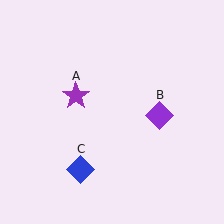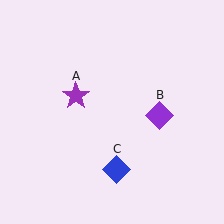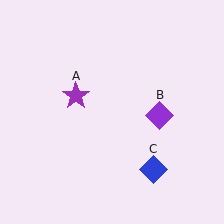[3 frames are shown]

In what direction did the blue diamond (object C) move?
The blue diamond (object C) moved right.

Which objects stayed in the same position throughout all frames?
Purple star (object A) and purple diamond (object B) remained stationary.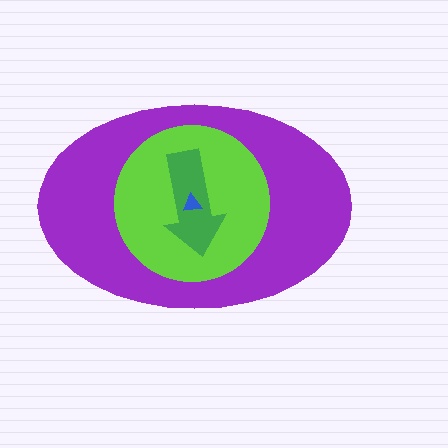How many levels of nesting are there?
4.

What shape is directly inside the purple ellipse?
The lime circle.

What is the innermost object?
The blue triangle.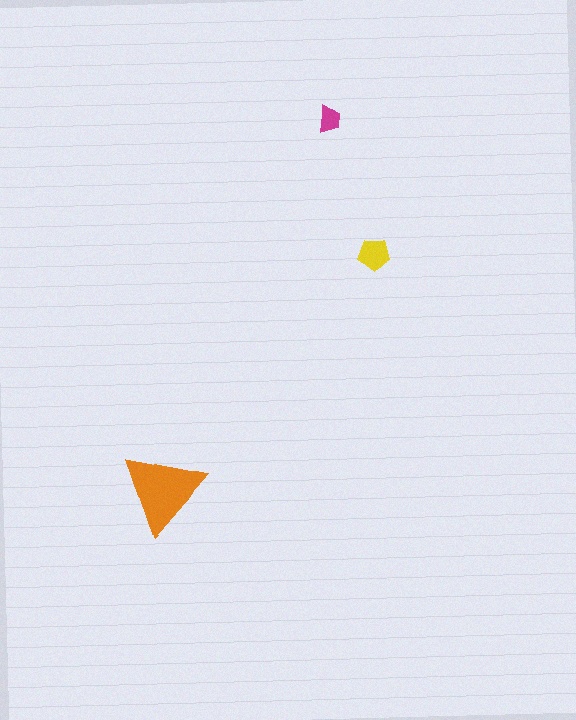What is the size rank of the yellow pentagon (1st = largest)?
2nd.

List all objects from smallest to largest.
The magenta trapezoid, the yellow pentagon, the orange triangle.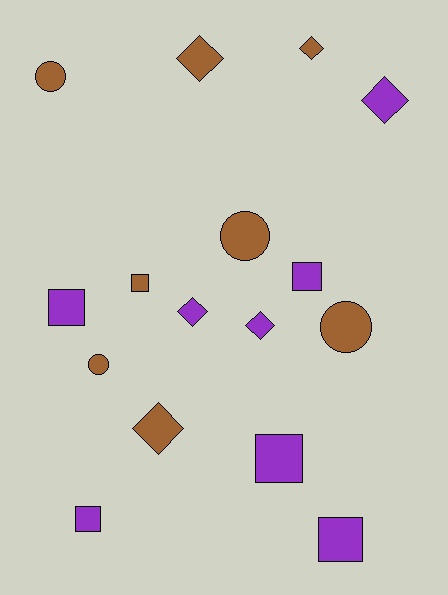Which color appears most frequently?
Brown, with 8 objects.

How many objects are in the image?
There are 16 objects.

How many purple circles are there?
There are no purple circles.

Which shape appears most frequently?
Diamond, with 6 objects.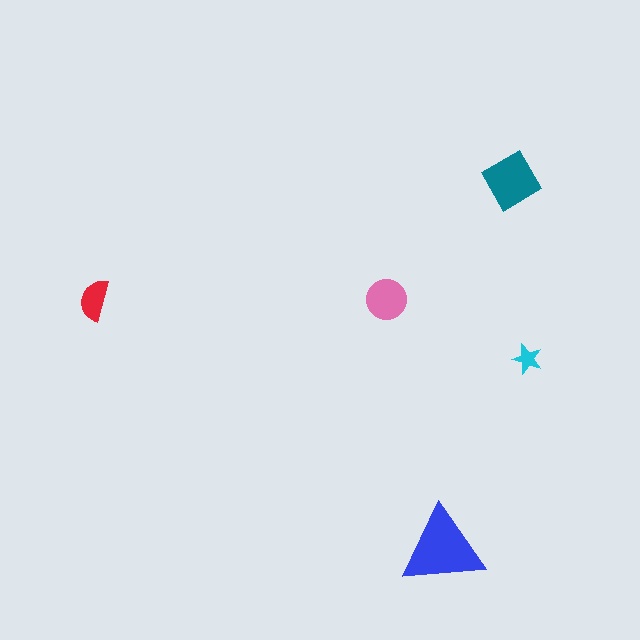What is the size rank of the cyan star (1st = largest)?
5th.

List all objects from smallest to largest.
The cyan star, the red semicircle, the pink circle, the teal diamond, the blue triangle.